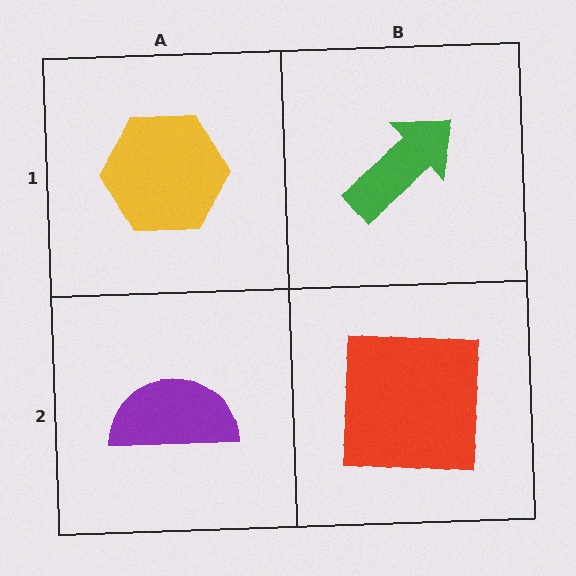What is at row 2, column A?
A purple semicircle.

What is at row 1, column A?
A yellow hexagon.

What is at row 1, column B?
A green arrow.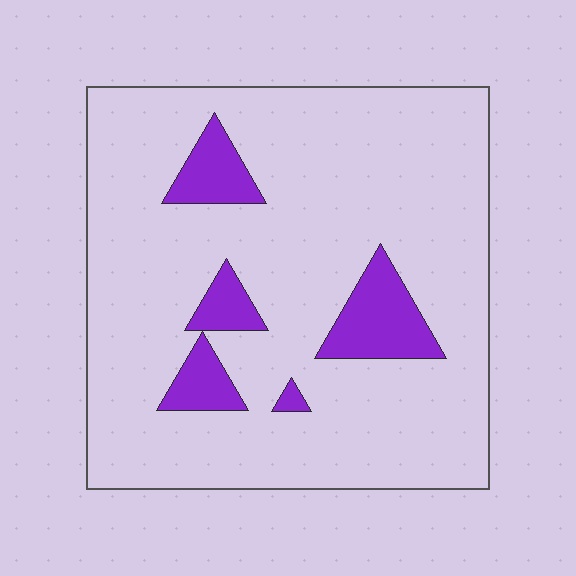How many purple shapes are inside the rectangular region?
5.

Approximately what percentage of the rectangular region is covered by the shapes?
Approximately 10%.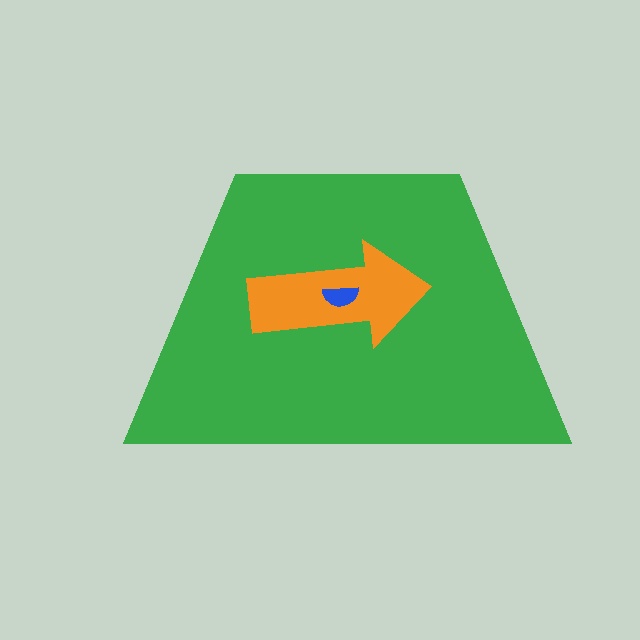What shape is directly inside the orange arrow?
The blue semicircle.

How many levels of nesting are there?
3.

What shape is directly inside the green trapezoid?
The orange arrow.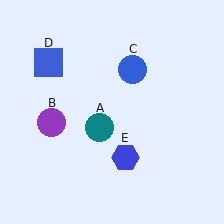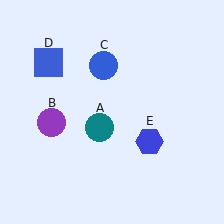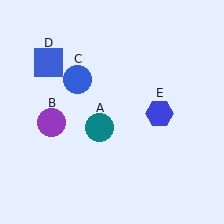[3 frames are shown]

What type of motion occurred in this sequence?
The blue circle (object C), blue hexagon (object E) rotated counterclockwise around the center of the scene.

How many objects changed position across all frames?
2 objects changed position: blue circle (object C), blue hexagon (object E).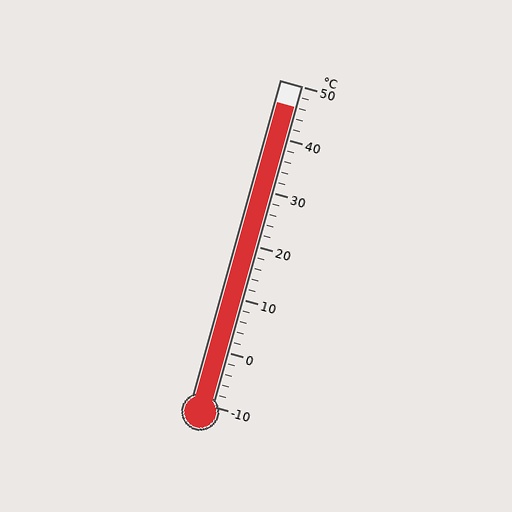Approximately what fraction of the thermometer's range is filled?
The thermometer is filled to approximately 95% of its range.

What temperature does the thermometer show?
The thermometer shows approximately 46°C.